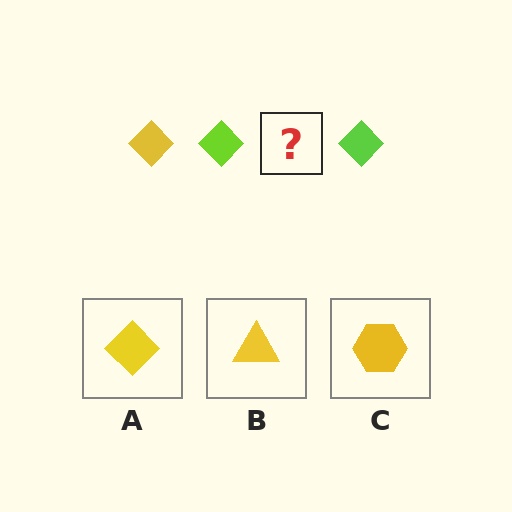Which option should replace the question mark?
Option A.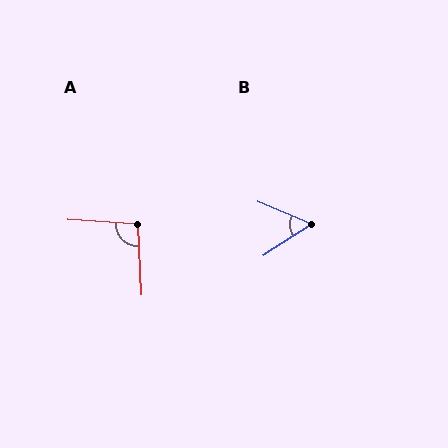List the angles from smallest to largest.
B (56°), A (96°).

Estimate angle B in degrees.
Approximately 56 degrees.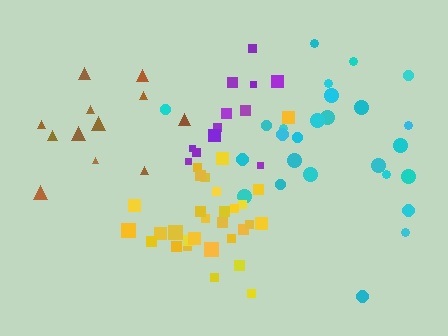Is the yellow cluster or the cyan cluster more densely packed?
Yellow.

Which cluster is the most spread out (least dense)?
Cyan.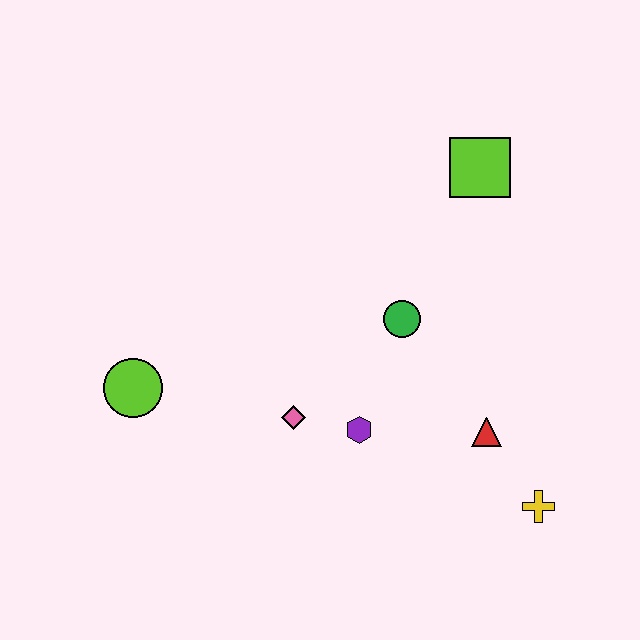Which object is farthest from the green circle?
The lime circle is farthest from the green circle.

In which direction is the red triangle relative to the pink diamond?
The red triangle is to the right of the pink diamond.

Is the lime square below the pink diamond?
No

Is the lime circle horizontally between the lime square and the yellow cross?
No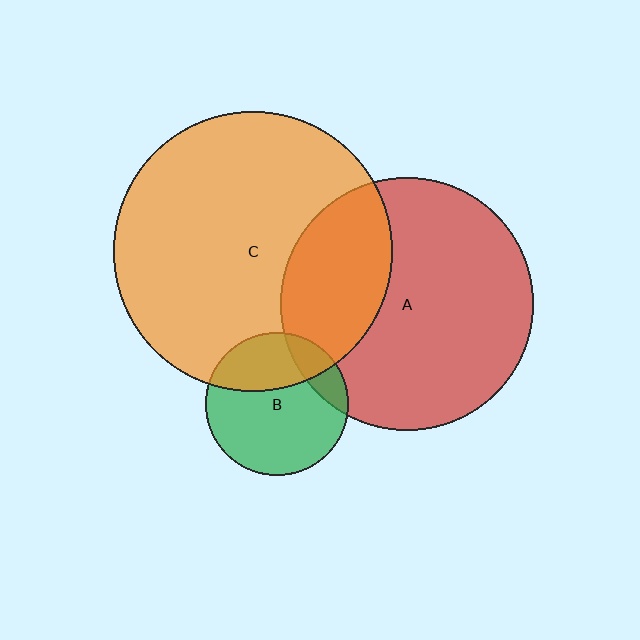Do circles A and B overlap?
Yes.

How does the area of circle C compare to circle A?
Approximately 1.2 times.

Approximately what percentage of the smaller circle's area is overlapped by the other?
Approximately 15%.